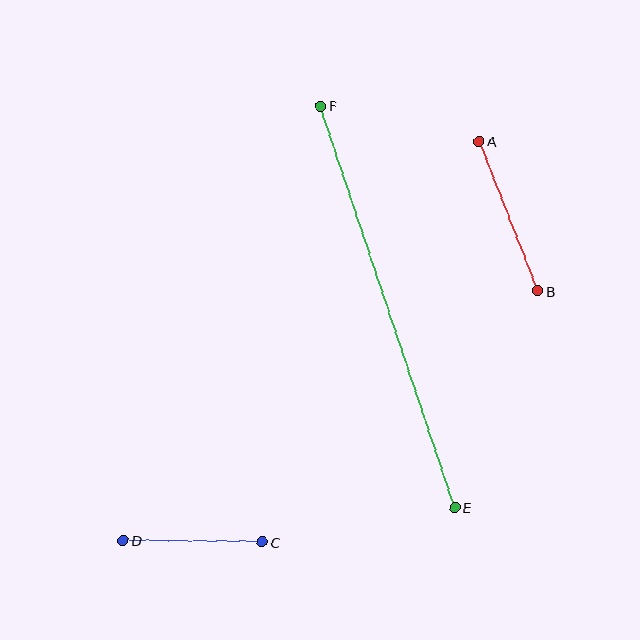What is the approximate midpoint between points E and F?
The midpoint is at approximately (388, 307) pixels.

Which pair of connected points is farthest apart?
Points E and F are farthest apart.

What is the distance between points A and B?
The distance is approximately 161 pixels.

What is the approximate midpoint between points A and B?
The midpoint is at approximately (508, 216) pixels.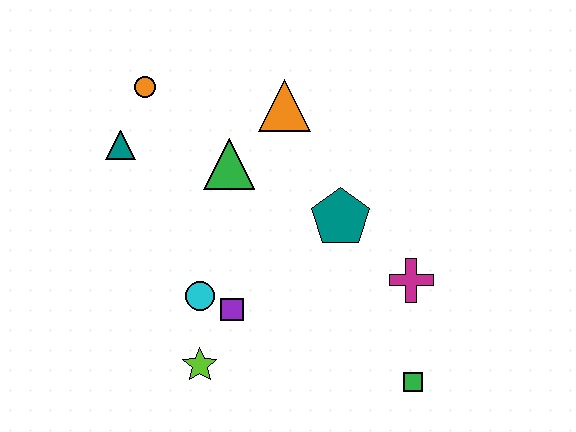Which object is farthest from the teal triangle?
The green square is farthest from the teal triangle.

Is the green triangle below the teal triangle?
Yes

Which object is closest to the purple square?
The cyan circle is closest to the purple square.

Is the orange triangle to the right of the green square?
No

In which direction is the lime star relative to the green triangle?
The lime star is below the green triangle.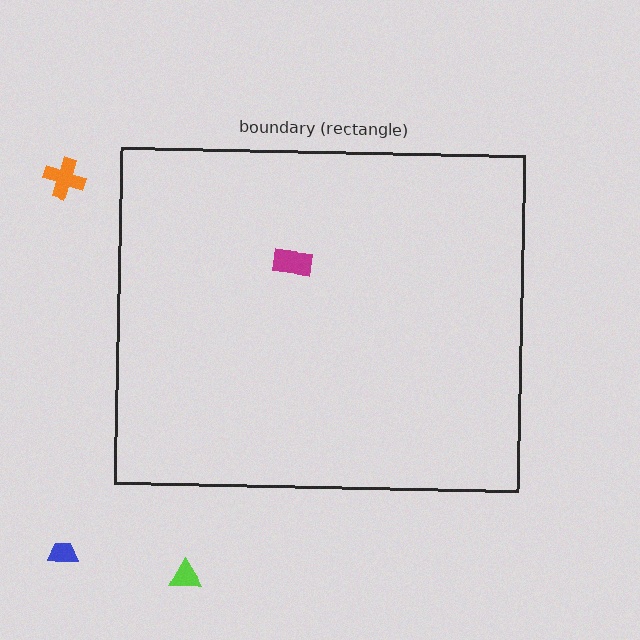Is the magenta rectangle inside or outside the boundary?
Inside.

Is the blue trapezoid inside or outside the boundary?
Outside.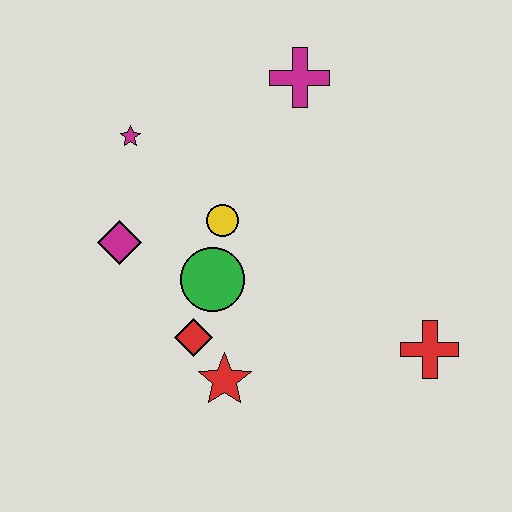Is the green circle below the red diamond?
No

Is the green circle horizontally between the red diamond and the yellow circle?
Yes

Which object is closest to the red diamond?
The red star is closest to the red diamond.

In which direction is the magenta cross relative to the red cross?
The magenta cross is above the red cross.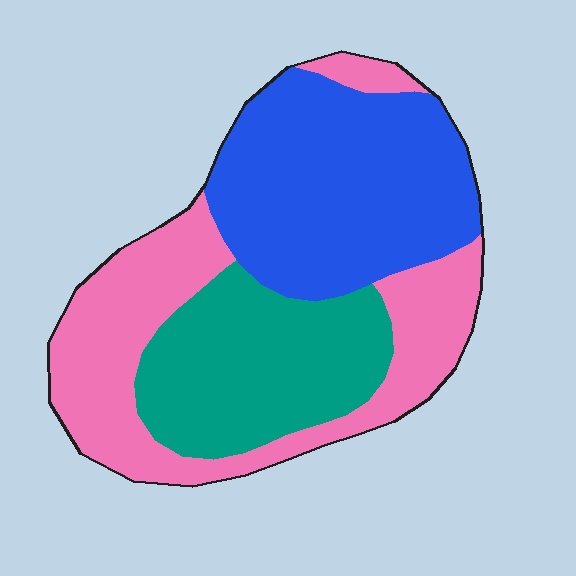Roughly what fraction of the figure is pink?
Pink takes up between a third and a half of the figure.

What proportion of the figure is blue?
Blue takes up about three eighths (3/8) of the figure.